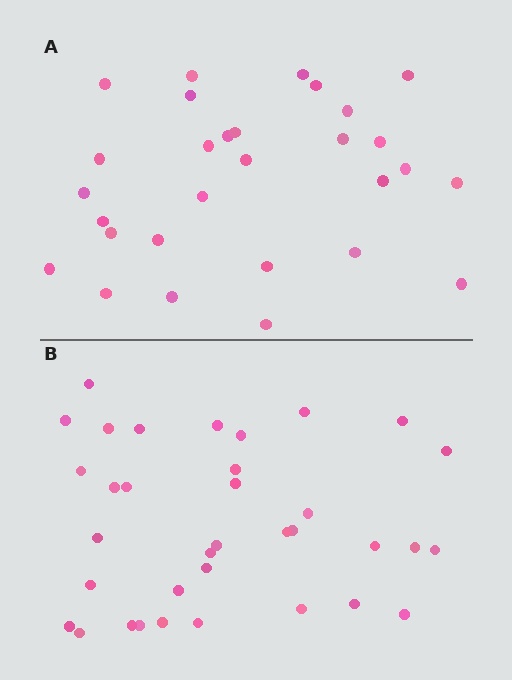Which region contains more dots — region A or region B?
Region B (the bottom region) has more dots.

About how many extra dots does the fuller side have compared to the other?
Region B has about 6 more dots than region A.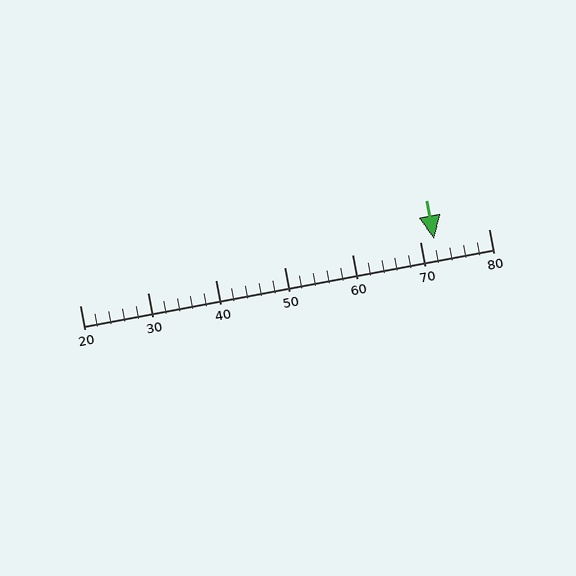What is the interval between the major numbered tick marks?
The major tick marks are spaced 10 units apart.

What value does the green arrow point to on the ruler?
The green arrow points to approximately 72.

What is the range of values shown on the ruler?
The ruler shows values from 20 to 80.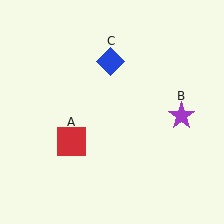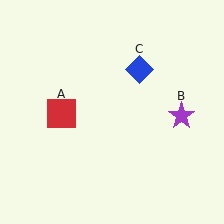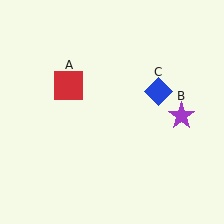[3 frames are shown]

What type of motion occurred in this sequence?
The red square (object A), blue diamond (object C) rotated clockwise around the center of the scene.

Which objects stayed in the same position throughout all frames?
Purple star (object B) remained stationary.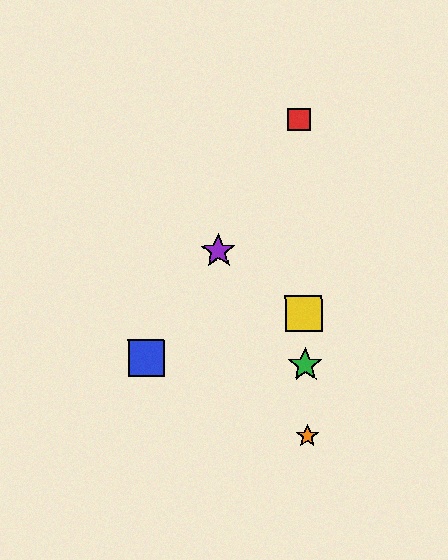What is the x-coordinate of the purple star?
The purple star is at x≈218.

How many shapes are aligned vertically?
4 shapes (the red square, the green star, the yellow square, the orange star) are aligned vertically.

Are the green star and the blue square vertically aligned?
No, the green star is at x≈305 and the blue square is at x≈146.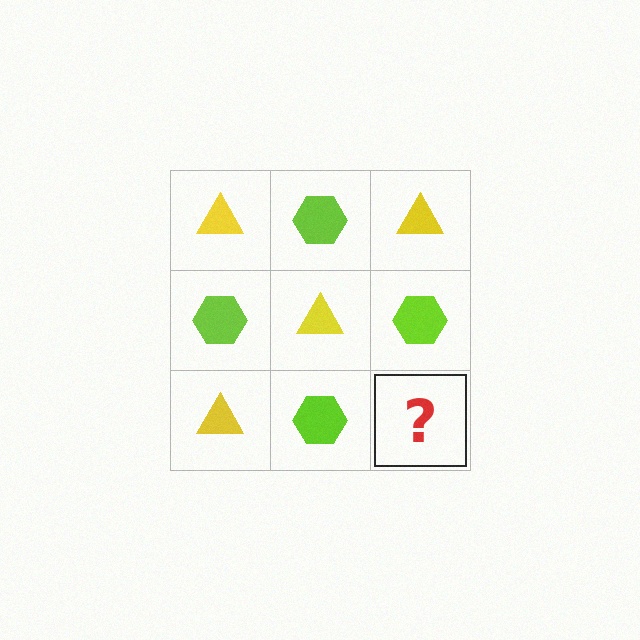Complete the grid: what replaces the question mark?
The question mark should be replaced with a yellow triangle.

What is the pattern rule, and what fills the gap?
The rule is that it alternates yellow triangle and lime hexagon in a checkerboard pattern. The gap should be filled with a yellow triangle.